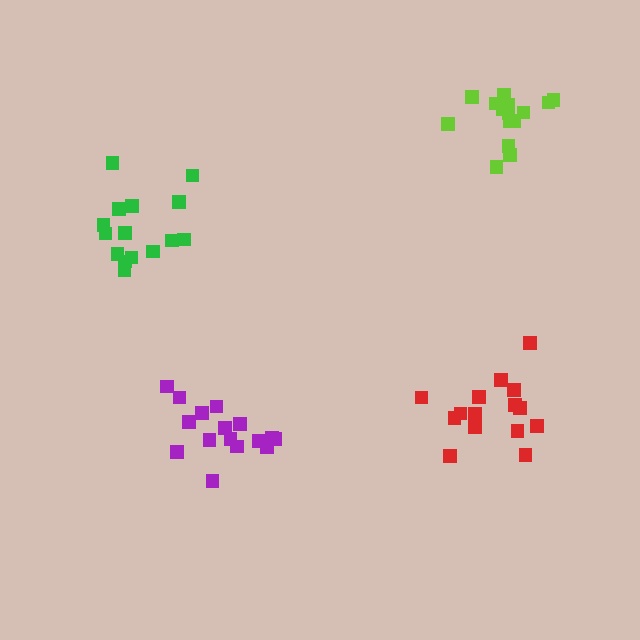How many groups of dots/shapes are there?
There are 4 groups.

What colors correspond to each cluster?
The clusters are colored: green, lime, red, purple.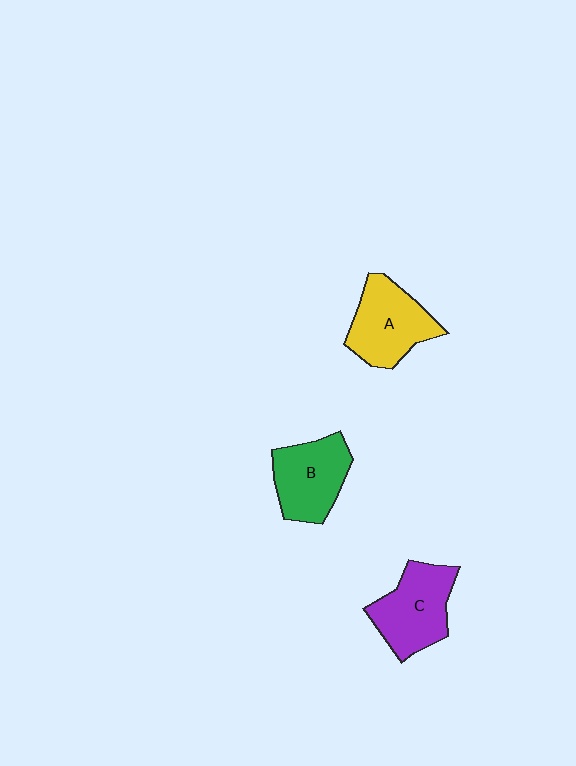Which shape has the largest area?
Shape A (yellow).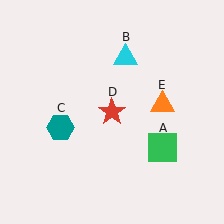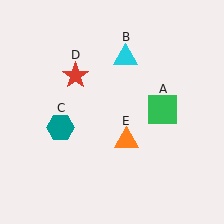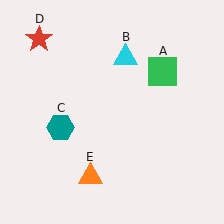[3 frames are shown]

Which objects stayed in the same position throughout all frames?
Cyan triangle (object B) and teal hexagon (object C) remained stationary.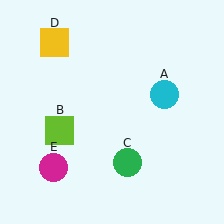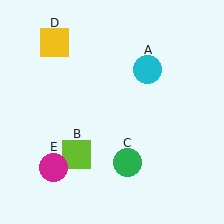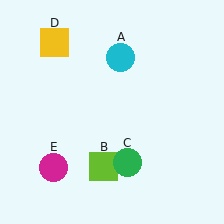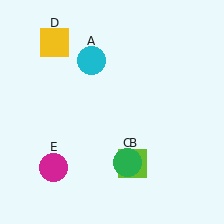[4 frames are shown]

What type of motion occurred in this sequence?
The cyan circle (object A), lime square (object B) rotated counterclockwise around the center of the scene.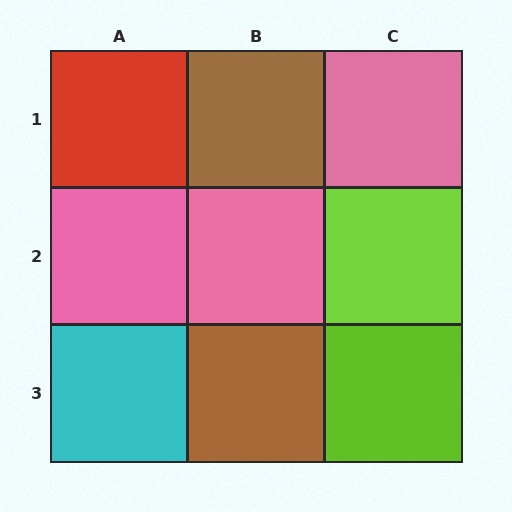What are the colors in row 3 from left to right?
Cyan, brown, lime.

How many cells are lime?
2 cells are lime.